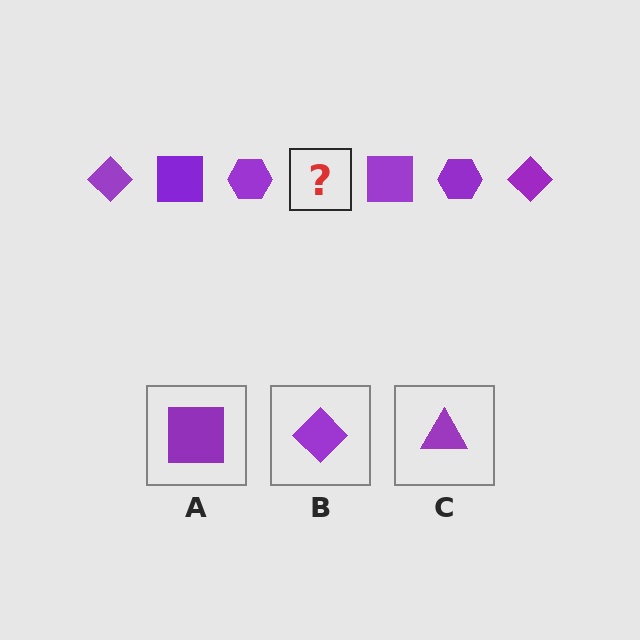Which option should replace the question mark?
Option B.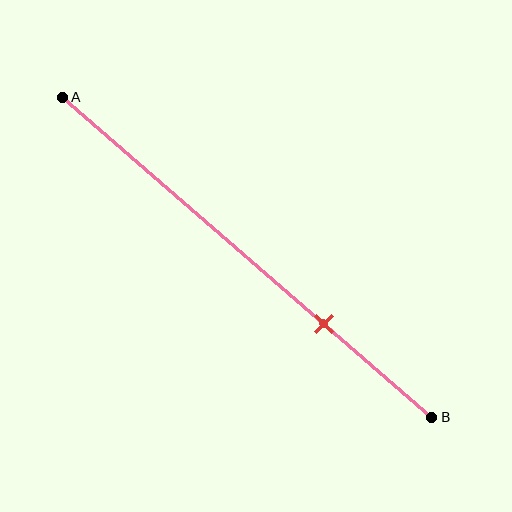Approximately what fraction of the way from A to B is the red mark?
The red mark is approximately 70% of the way from A to B.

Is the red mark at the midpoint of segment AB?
No, the mark is at about 70% from A, not at the 50% midpoint.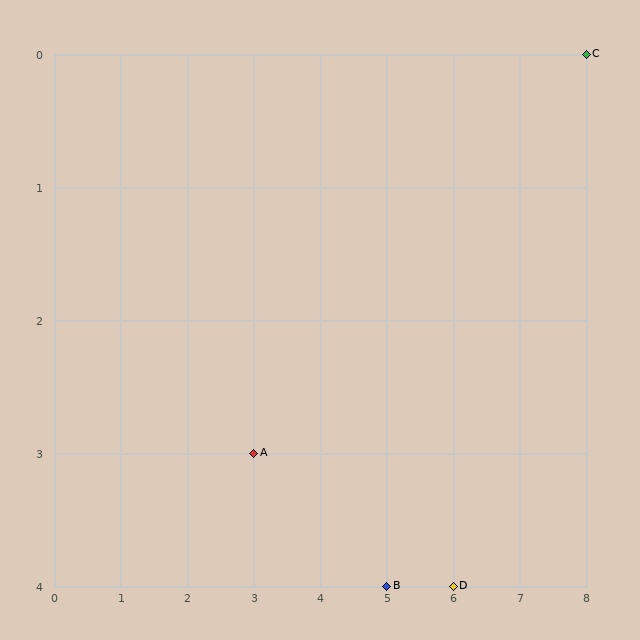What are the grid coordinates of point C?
Point C is at grid coordinates (8, 0).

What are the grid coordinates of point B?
Point B is at grid coordinates (5, 4).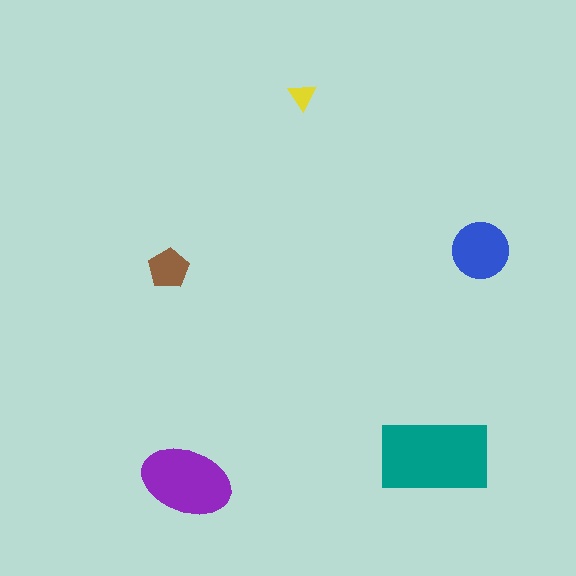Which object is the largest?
The teal rectangle.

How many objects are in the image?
There are 5 objects in the image.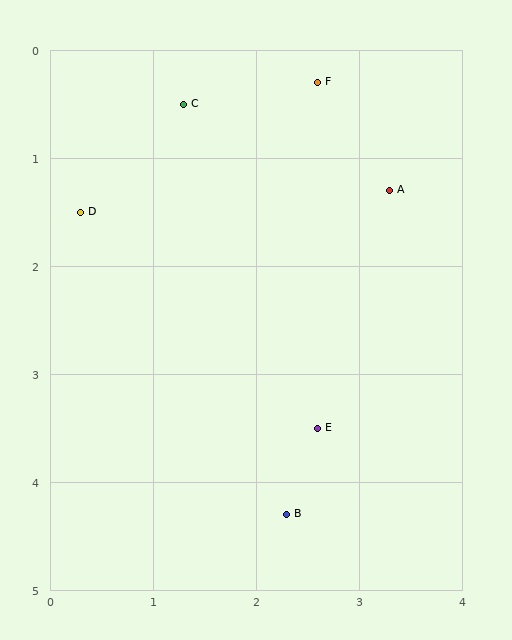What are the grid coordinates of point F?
Point F is at approximately (2.6, 0.3).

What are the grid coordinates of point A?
Point A is at approximately (3.3, 1.3).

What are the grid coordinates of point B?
Point B is at approximately (2.3, 4.3).